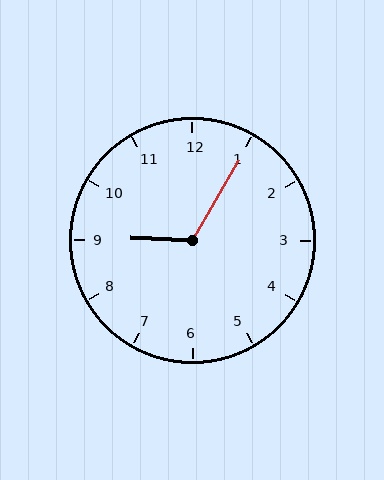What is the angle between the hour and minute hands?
Approximately 118 degrees.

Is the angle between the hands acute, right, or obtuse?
It is obtuse.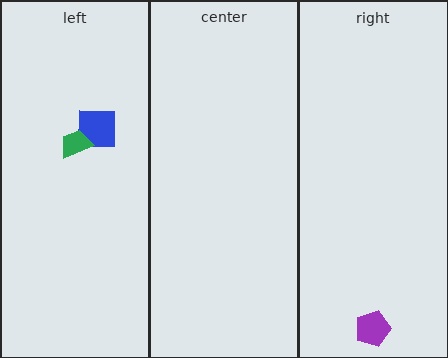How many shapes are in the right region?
1.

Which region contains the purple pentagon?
The right region.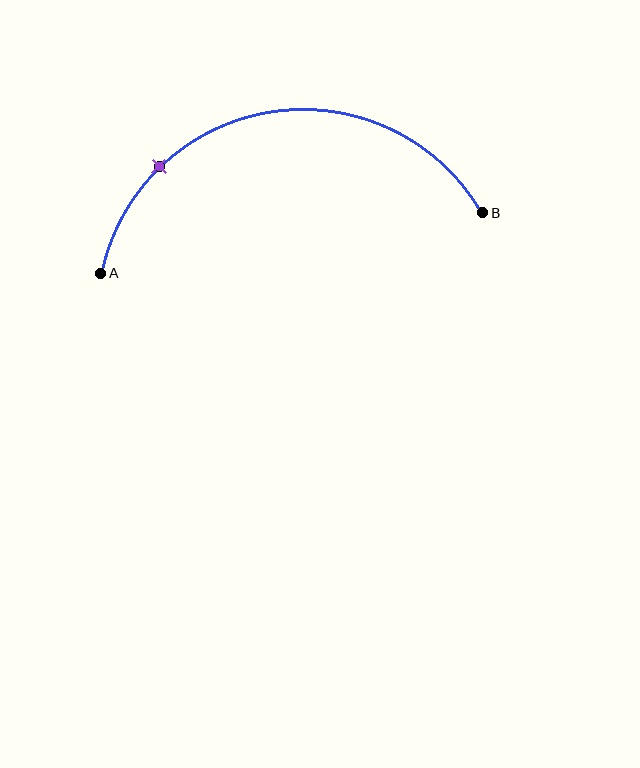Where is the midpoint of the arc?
The arc midpoint is the point on the curve farthest from the straight line joining A and B. It sits above that line.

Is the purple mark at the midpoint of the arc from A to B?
No. The purple mark lies on the arc but is closer to endpoint A. The arc midpoint would be at the point on the curve equidistant along the arc from both A and B.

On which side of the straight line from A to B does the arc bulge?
The arc bulges above the straight line connecting A and B.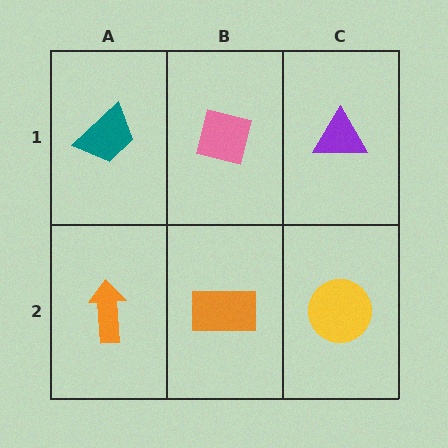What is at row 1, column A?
A teal trapezoid.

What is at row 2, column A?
An orange arrow.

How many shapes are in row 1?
3 shapes.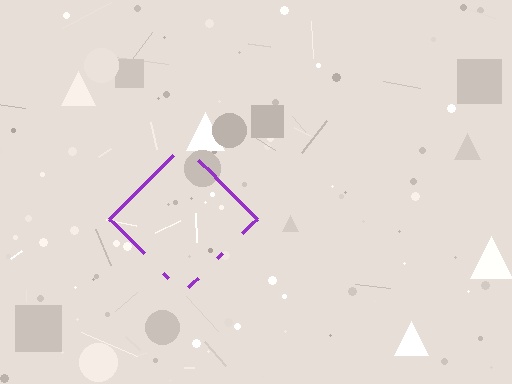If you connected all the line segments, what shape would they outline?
They would outline a diamond.